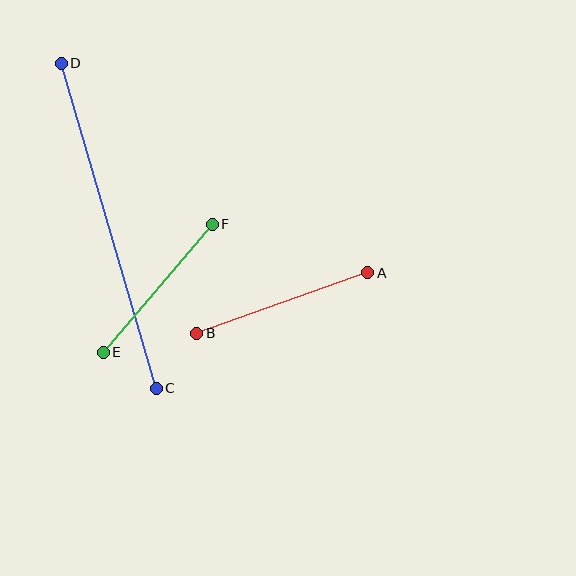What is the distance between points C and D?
The distance is approximately 339 pixels.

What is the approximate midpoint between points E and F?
The midpoint is at approximately (158, 288) pixels.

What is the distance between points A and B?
The distance is approximately 181 pixels.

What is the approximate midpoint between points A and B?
The midpoint is at approximately (282, 303) pixels.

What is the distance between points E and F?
The distance is approximately 168 pixels.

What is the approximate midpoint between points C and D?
The midpoint is at approximately (109, 226) pixels.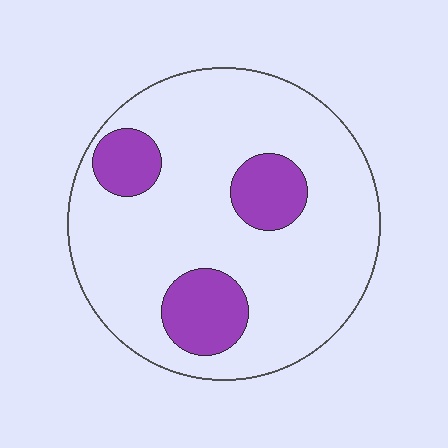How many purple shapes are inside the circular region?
3.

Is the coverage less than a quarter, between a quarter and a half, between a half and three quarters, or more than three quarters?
Less than a quarter.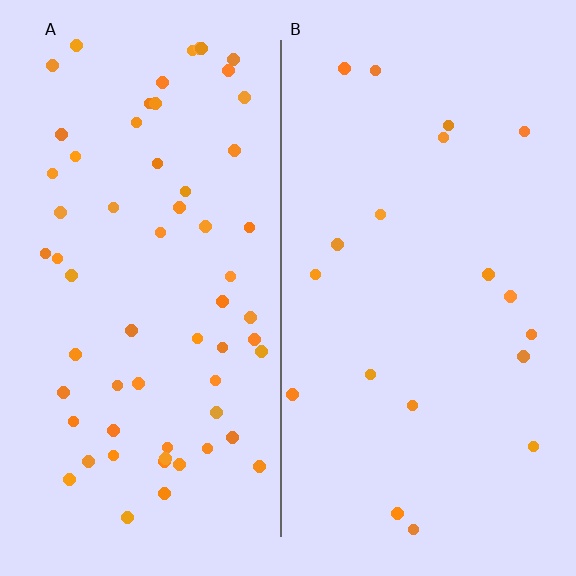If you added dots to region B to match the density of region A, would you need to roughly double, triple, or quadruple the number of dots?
Approximately triple.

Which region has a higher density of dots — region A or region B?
A (the left).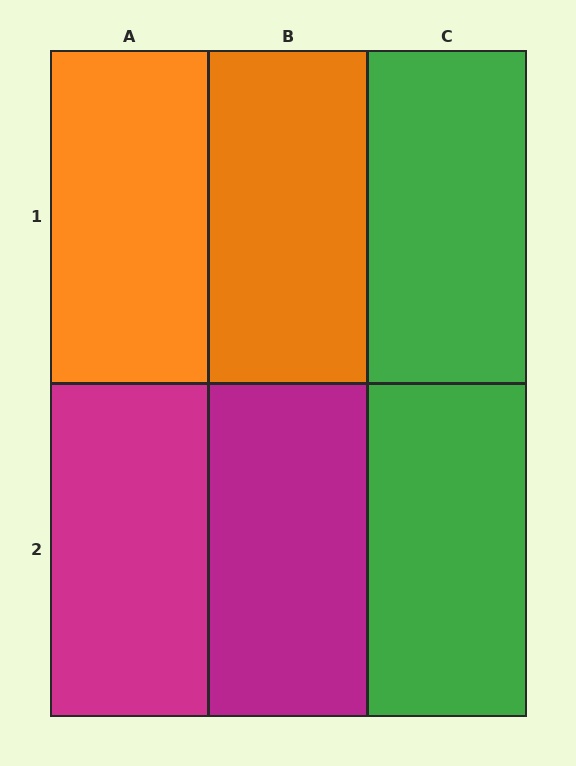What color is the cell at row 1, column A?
Orange.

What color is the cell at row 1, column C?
Green.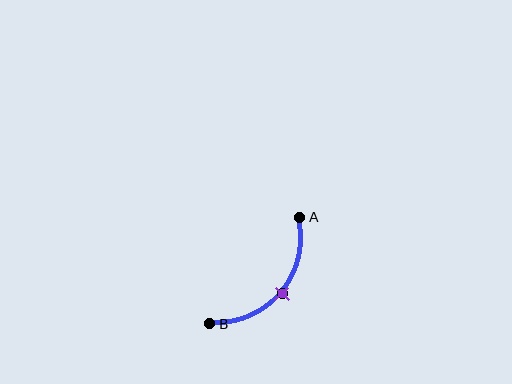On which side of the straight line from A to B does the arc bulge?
The arc bulges below and to the right of the straight line connecting A and B.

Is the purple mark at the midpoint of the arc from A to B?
Yes. The purple mark lies on the arc at equal arc-length from both A and B — it is the arc midpoint.